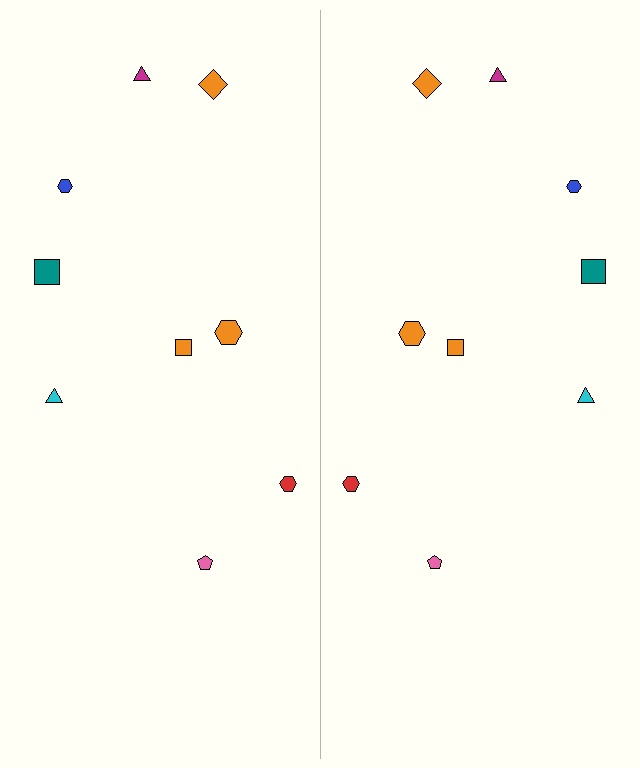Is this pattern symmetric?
Yes, this pattern has bilateral (reflection) symmetry.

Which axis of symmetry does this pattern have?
The pattern has a vertical axis of symmetry running through the center of the image.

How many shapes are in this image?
There are 18 shapes in this image.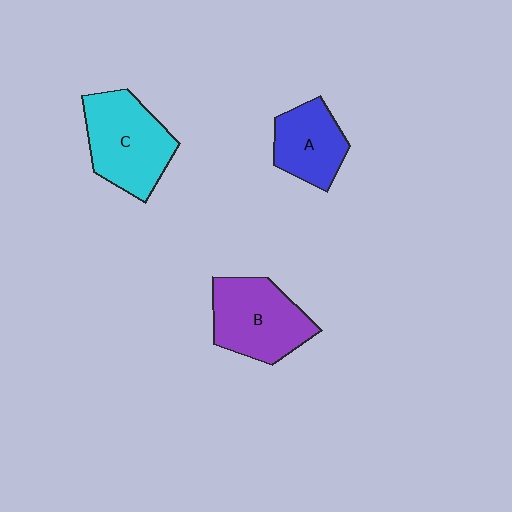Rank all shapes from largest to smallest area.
From largest to smallest: C (cyan), B (purple), A (blue).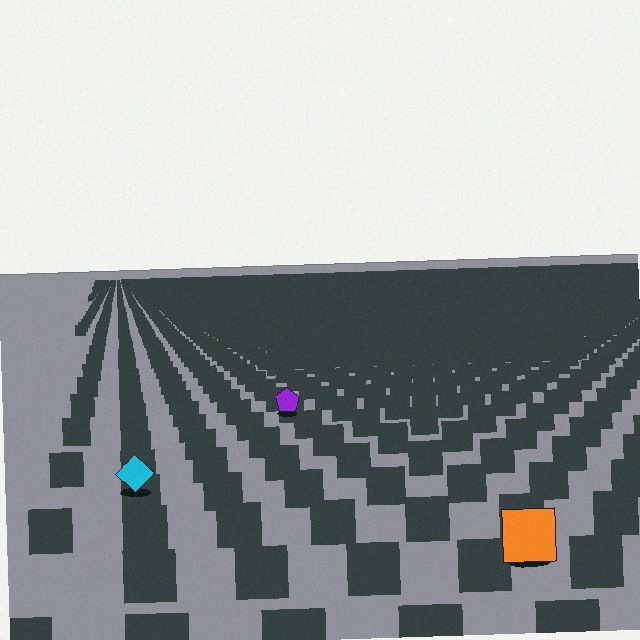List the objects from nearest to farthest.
From nearest to farthest: the orange square, the cyan diamond, the purple pentagon.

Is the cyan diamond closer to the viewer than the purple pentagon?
Yes. The cyan diamond is closer — you can tell from the texture gradient: the ground texture is coarser near it.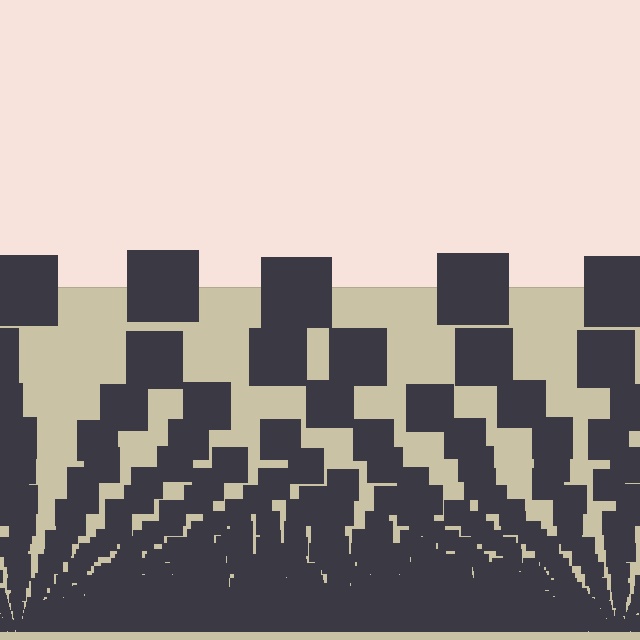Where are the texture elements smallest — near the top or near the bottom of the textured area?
Near the bottom.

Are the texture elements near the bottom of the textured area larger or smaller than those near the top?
Smaller. The gradient is inverted — elements near the bottom are smaller and denser.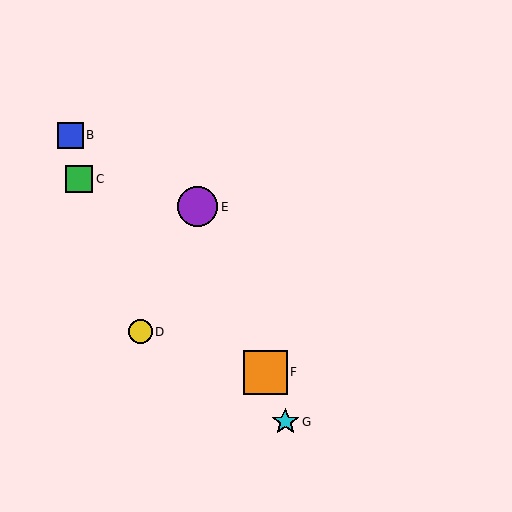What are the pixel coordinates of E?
Object E is at (198, 207).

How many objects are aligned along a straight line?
4 objects (A, E, F, G) are aligned along a straight line.